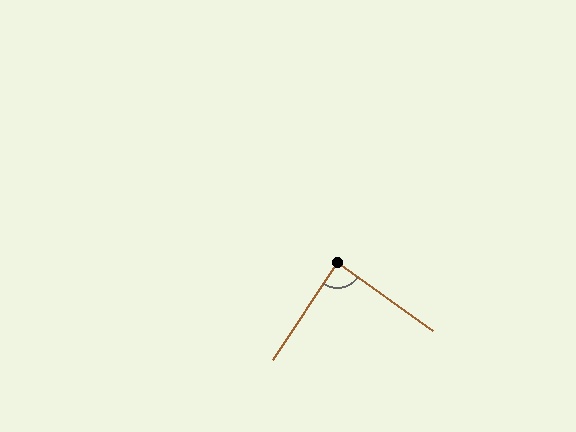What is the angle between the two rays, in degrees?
Approximately 88 degrees.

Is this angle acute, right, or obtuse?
It is approximately a right angle.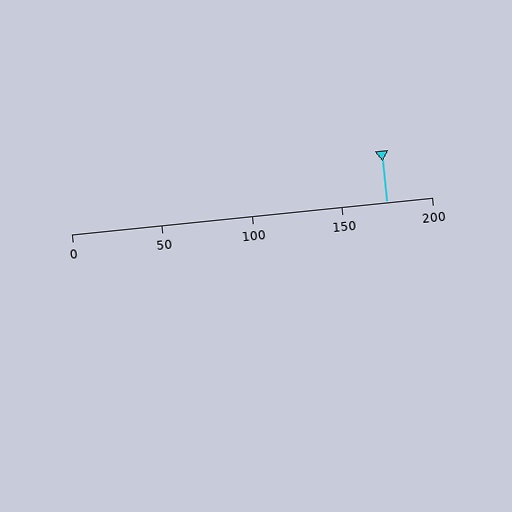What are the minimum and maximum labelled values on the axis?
The axis runs from 0 to 200.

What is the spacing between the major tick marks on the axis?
The major ticks are spaced 50 apart.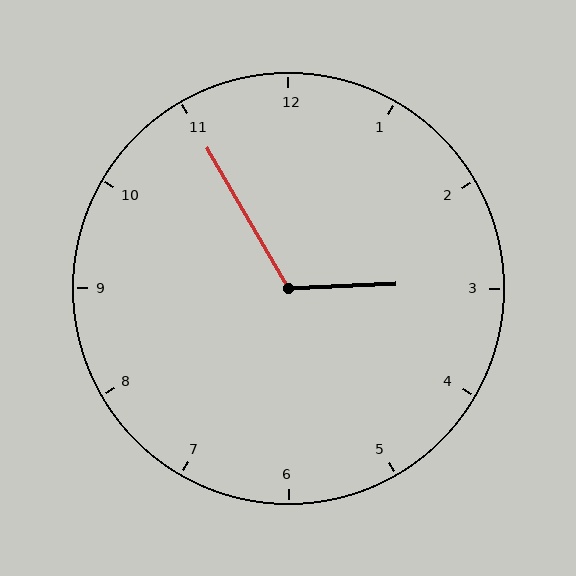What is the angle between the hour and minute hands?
Approximately 118 degrees.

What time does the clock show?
2:55.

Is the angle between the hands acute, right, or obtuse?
It is obtuse.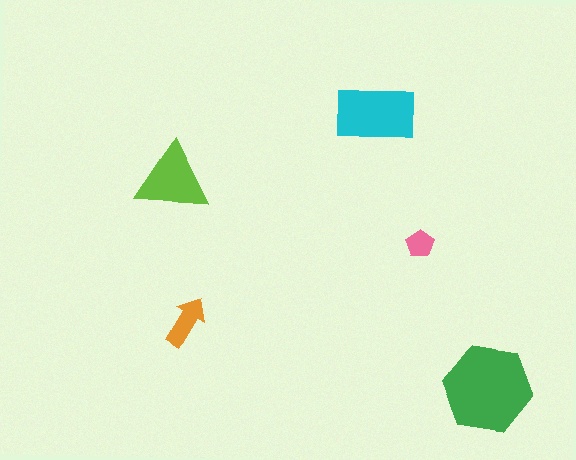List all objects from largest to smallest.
The green hexagon, the cyan rectangle, the lime triangle, the orange arrow, the pink pentagon.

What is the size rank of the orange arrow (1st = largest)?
4th.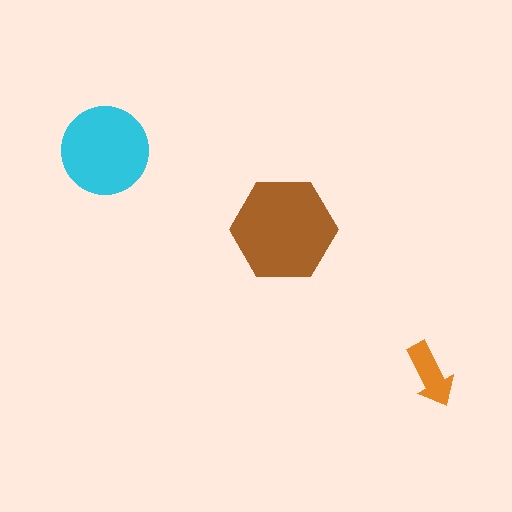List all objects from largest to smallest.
The brown hexagon, the cyan circle, the orange arrow.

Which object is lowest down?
The orange arrow is bottommost.